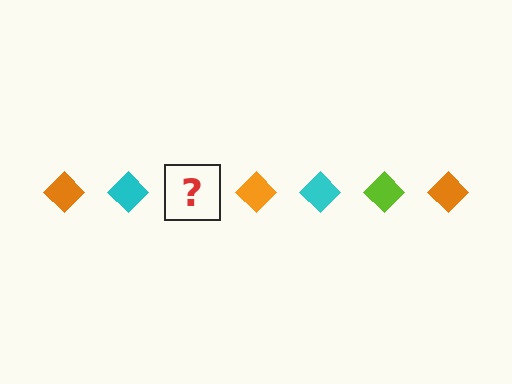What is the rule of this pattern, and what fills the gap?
The rule is that the pattern cycles through orange, cyan, lime diamonds. The gap should be filled with a lime diamond.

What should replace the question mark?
The question mark should be replaced with a lime diamond.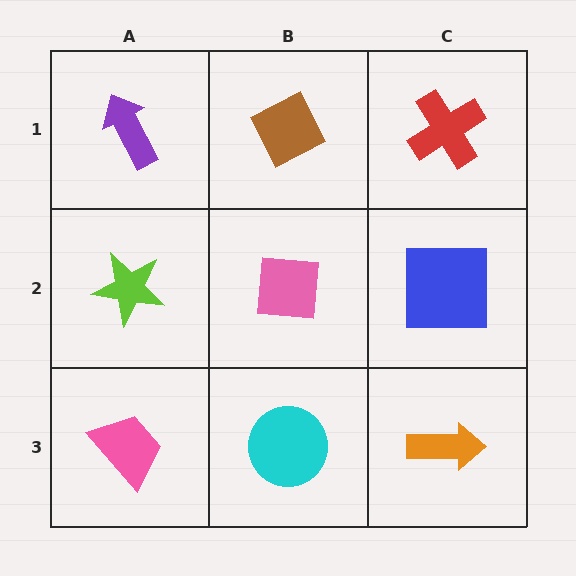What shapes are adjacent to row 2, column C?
A red cross (row 1, column C), an orange arrow (row 3, column C), a pink square (row 2, column B).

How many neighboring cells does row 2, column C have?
3.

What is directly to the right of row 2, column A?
A pink square.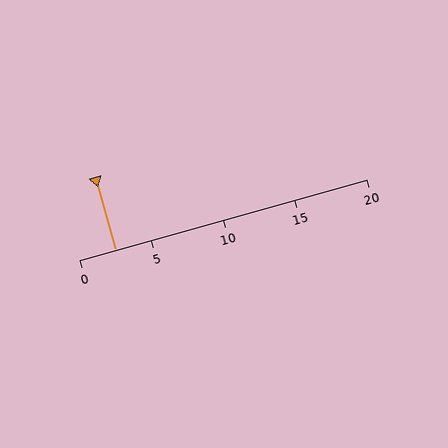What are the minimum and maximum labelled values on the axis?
The axis runs from 0 to 20.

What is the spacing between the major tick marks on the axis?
The major ticks are spaced 5 apart.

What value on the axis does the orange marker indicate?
The marker indicates approximately 2.5.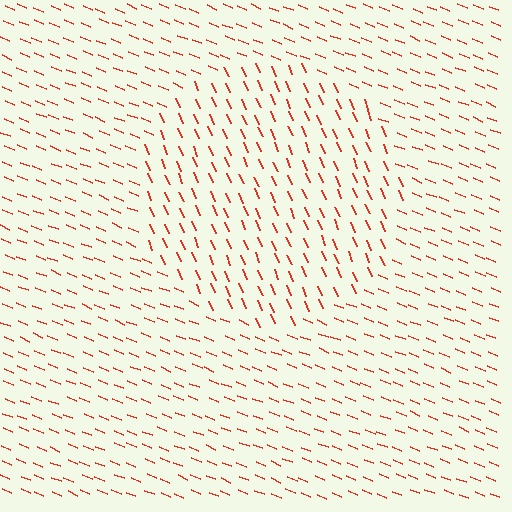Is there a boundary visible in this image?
Yes, there is a texture boundary formed by a change in line orientation.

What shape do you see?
I see a circle.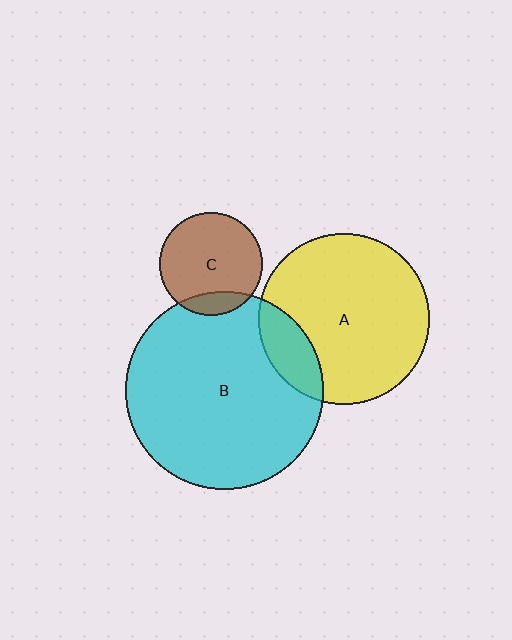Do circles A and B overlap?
Yes.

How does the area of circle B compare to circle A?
Approximately 1.3 times.